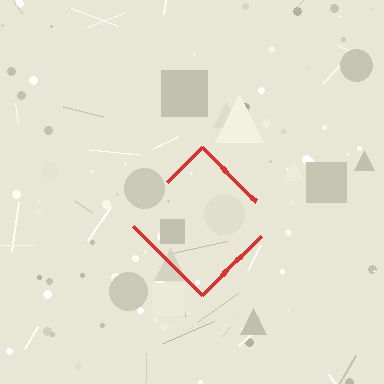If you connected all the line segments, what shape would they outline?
They would outline a diamond.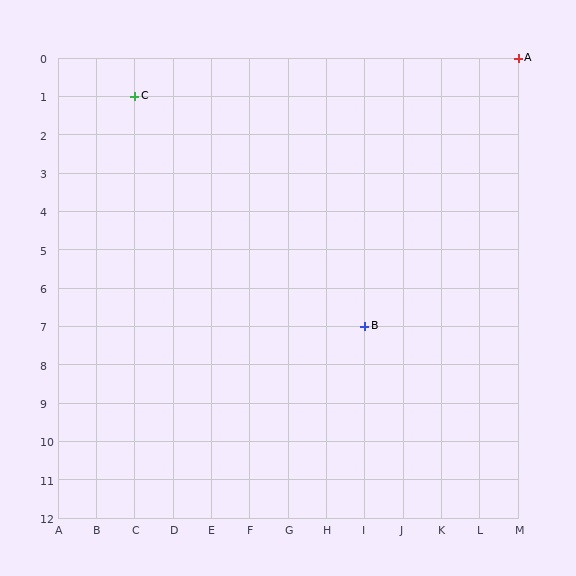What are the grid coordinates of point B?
Point B is at grid coordinates (I, 7).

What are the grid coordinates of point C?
Point C is at grid coordinates (C, 1).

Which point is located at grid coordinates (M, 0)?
Point A is at (M, 0).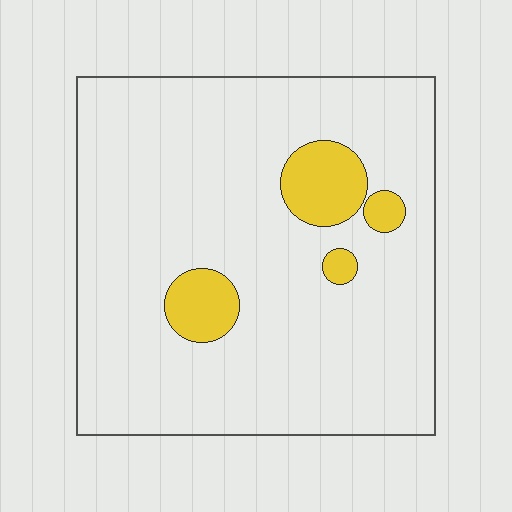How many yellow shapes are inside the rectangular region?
4.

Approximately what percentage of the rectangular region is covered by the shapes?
Approximately 10%.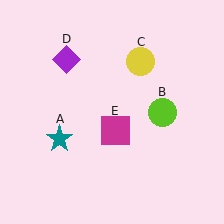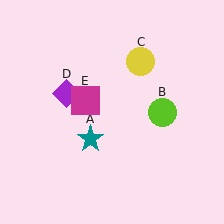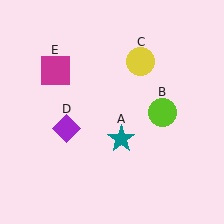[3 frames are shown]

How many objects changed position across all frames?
3 objects changed position: teal star (object A), purple diamond (object D), magenta square (object E).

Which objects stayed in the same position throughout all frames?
Lime circle (object B) and yellow circle (object C) remained stationary.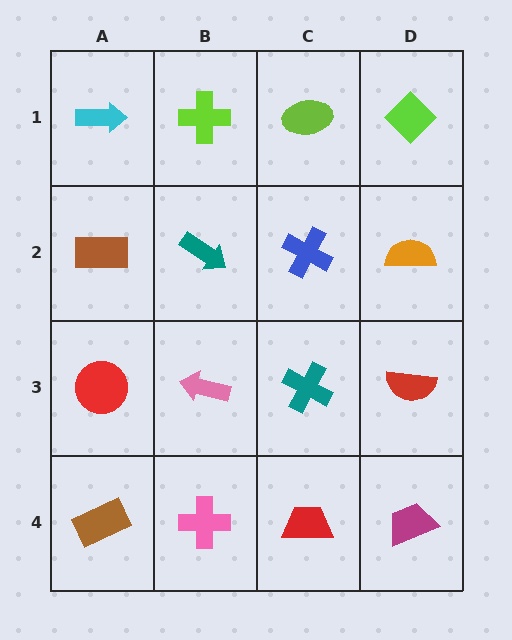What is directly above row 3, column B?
A teal arrow.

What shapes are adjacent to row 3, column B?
A teal arrow (row 2, column B), a pink cross (row 4, column B), a red circle (row 3, column A), a teal cross (row 3, column C).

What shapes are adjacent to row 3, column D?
An orange semicircle (row 2, column D), a magenta trapezoid (row 4, column D), a teal cross (row 3, column C).